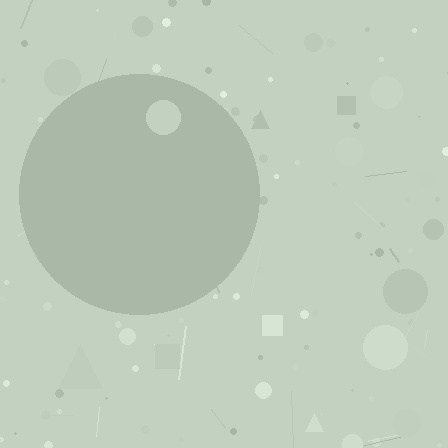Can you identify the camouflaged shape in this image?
The camouflaged shape is a circle.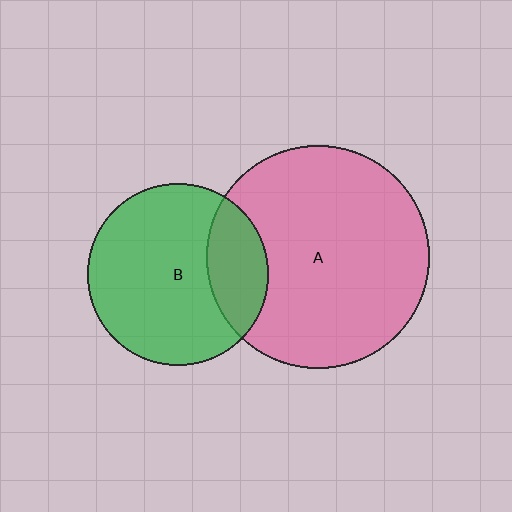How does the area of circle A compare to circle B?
Approximately 1.5 times.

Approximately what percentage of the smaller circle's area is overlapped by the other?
Approximately 25%.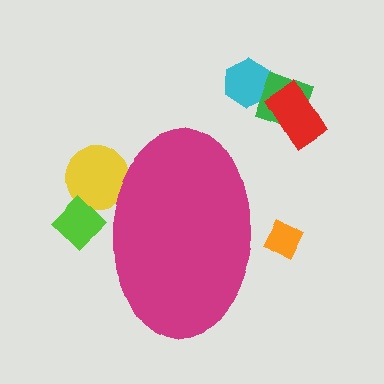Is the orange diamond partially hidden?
Yes, the orange diamond is partially hidden behind the magenta ellipse.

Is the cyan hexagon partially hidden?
No, the cyan hexagon is fully visible.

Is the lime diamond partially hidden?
Yes, the lime diamond is partially hidden behind the magenta ellipse.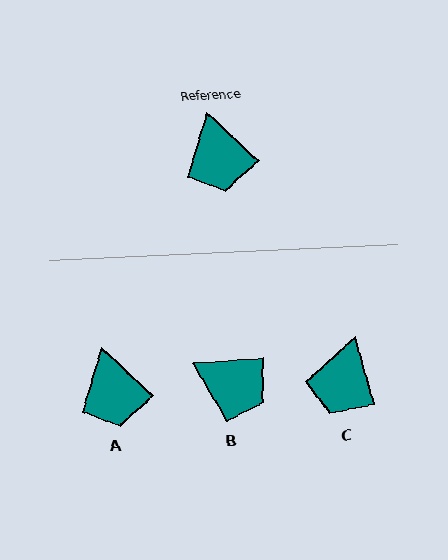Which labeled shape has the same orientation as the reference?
A.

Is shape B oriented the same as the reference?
No, it is off by about 48 degrees.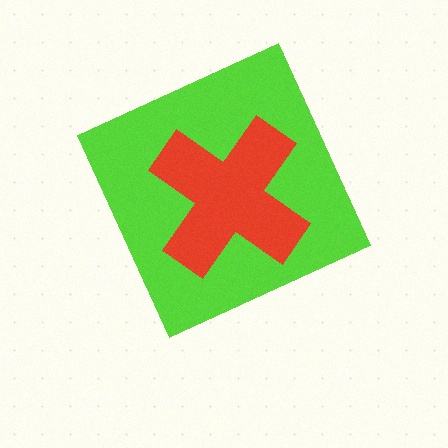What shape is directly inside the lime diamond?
The red cross.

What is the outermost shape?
The lime diamond.